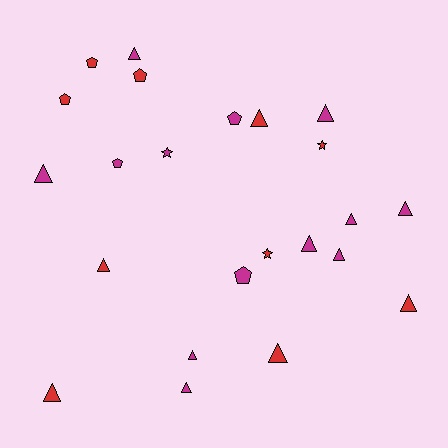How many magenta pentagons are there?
There are 3 magenta pentagons.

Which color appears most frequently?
Magenta, with 13 objects.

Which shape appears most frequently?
Triangle, with 14 objects.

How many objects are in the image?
There are 23 objects.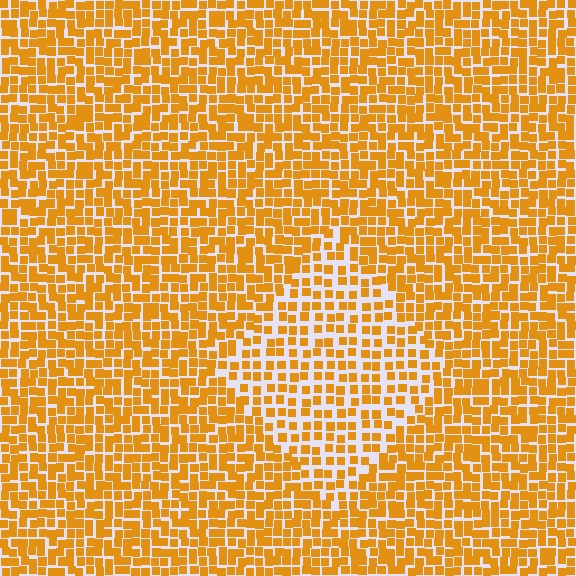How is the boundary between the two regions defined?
The boundary is defined by a change in element density (approximately 1.6x ratio). All elements are the same color, size, and shape.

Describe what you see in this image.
The image contains small orange elements arranged at two different densities. A diamond-shaped region is visible where the elements are less densely packed than the surrounding area.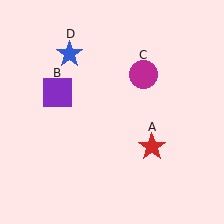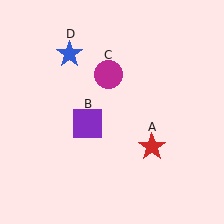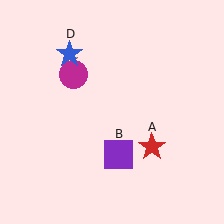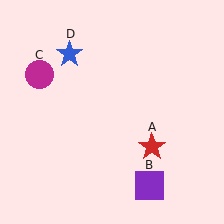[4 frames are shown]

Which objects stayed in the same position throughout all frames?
Red star (object A) and blue star (object D) remained stationary.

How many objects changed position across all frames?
2 objects changed position: purple square (object B), magenta circle (object C).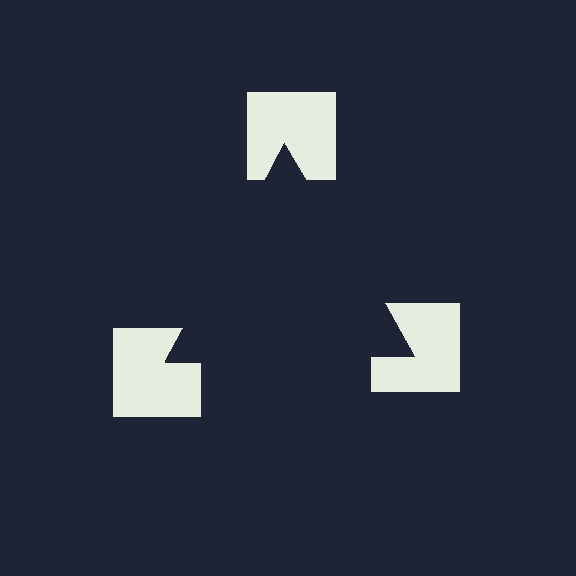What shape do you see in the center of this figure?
An illusory triangle — its edges are inferred from the aligned wedge cuts in the notched squares, not physically drawn.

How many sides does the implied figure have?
3 sides.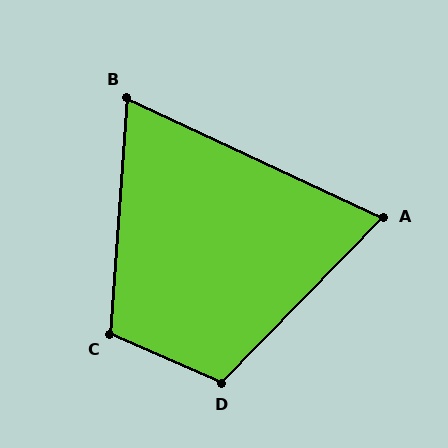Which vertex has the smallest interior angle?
B, at approximately 69 degrees.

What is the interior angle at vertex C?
Approximately 109 degrees (obtuse).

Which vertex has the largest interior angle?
D, at approximately 111 degrees.